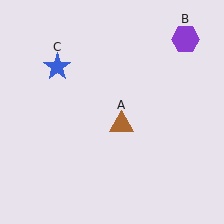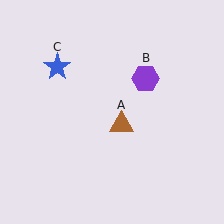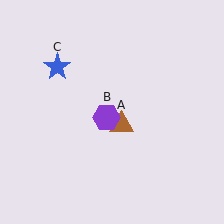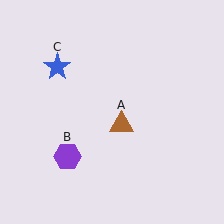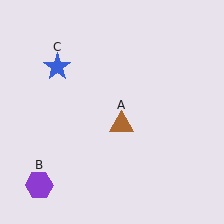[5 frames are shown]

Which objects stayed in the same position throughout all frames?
Brown triangle (object A) and blue star (object C) remained stationary.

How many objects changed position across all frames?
1 object changed position: purple hexagon (object B).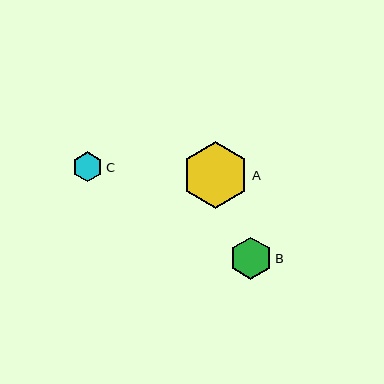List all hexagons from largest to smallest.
From largest to smallest: A, B, C.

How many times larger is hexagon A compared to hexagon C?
Hexagon A is approximately 2.2 times the size of hexagon C.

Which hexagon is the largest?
Hexagon A is the largest with a size of approximately 68 pixels.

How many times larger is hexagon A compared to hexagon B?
Hexagon A is approximately 1.6 times the size of hexagon B.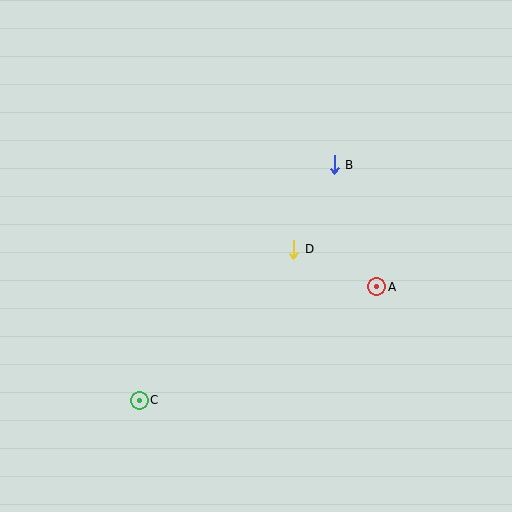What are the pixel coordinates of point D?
Point D is at (294, 249).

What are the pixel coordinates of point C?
Point C is at (139, 400).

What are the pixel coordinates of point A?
Point A is at (377, 287).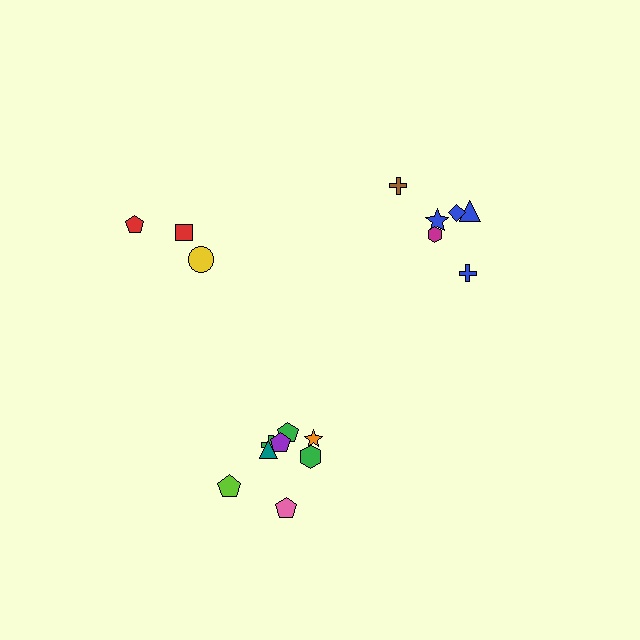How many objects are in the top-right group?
There are 6 objects.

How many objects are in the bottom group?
There are 8 objects.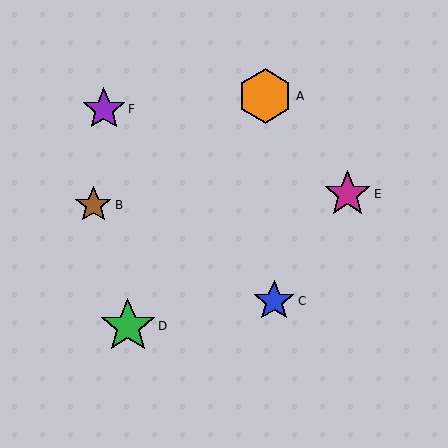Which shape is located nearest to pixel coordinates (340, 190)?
The magenta star (labeled E) at (347, 194) is nearest to that location.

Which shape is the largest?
The green star (labeled D) is the largest.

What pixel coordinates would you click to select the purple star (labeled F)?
Click at (104, 109) to select the purple star F.